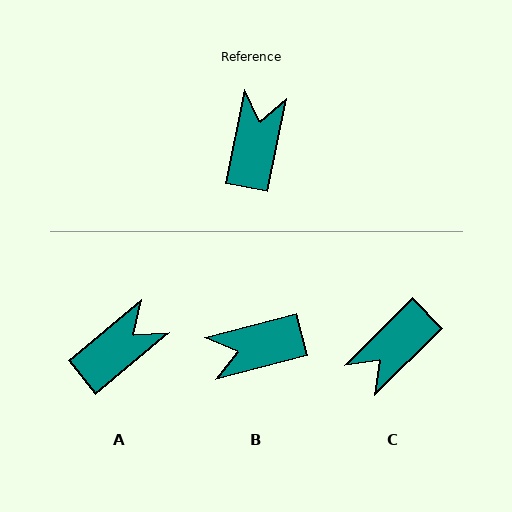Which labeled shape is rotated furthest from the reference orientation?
C, about 147 degrees away.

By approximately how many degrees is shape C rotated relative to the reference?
Approximately 147 degrees counter-clockwise.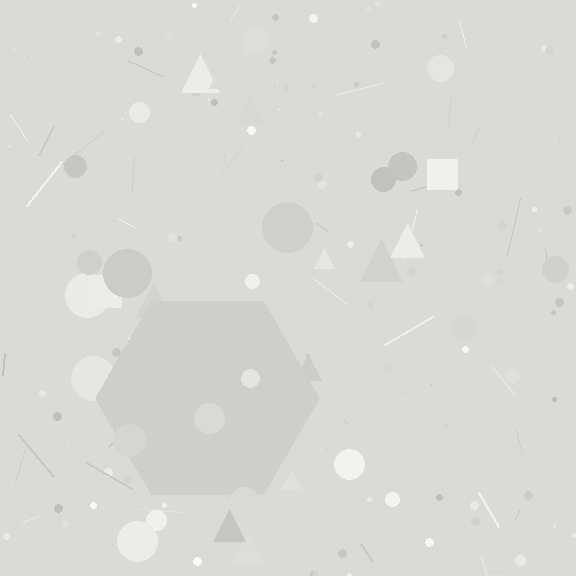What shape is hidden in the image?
A hexagon is hidden in the image.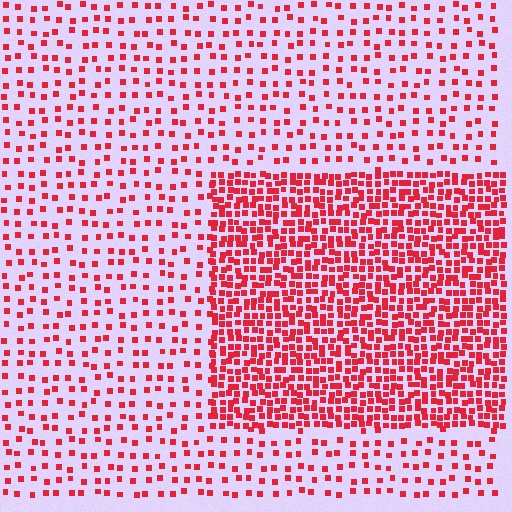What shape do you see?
I see a rectangle.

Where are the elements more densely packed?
The elements are more densely packed inside the rectangle boundary.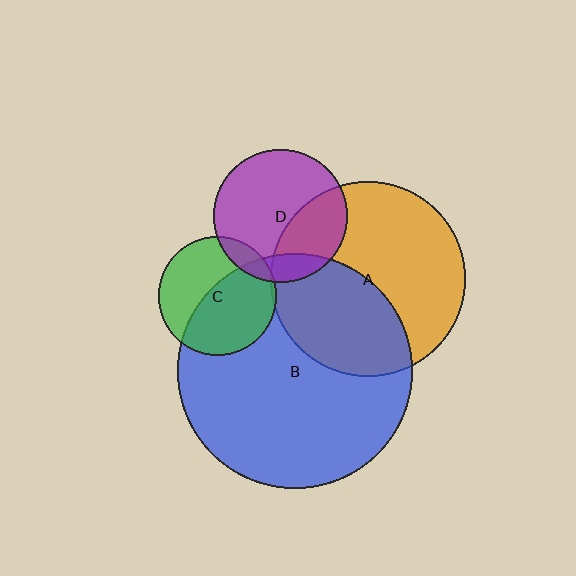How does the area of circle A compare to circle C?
Approximately 2.7 times.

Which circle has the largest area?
Circle B (blue).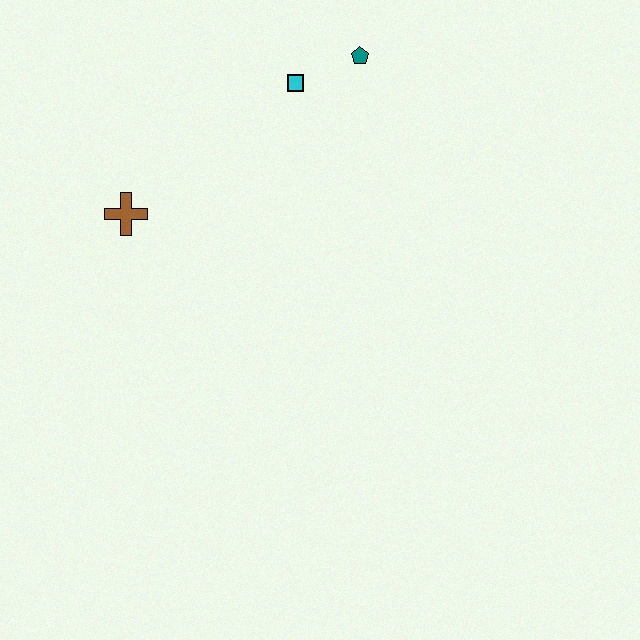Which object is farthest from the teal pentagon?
The brown cross is farthest from the teal pentagon.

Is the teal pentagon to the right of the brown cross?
Yes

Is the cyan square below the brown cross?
No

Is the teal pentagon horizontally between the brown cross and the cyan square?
No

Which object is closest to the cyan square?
The teal pentagon is closest to the cyan square.